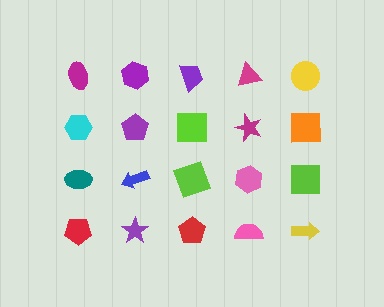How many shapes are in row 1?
5 shapes.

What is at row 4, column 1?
A red pentagon.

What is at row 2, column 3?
A lime square.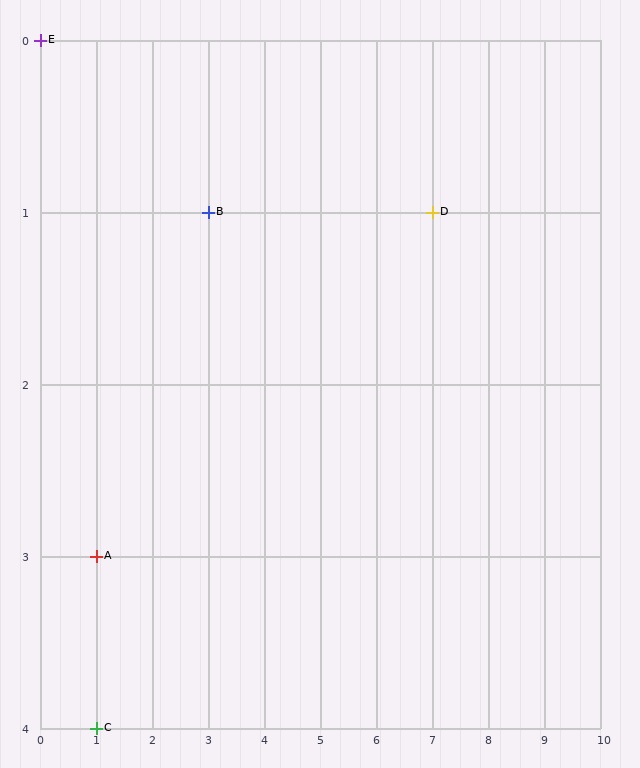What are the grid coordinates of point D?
Point D is at grid coordinates (7, 1).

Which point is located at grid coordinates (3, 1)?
Point B is at (3, 1).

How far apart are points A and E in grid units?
Points A and E are 1 column and 3 rows apart (about 3.2 grid units diagonally).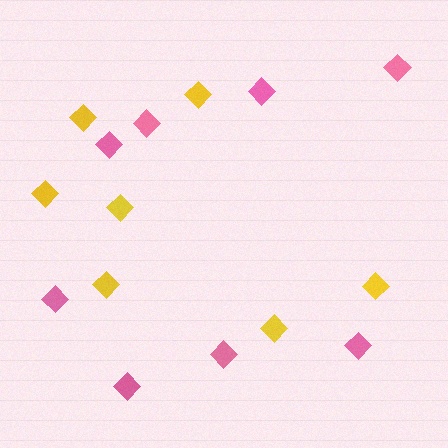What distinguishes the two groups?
There are 2 groups: one group of yellow diamonds (7) and one group of pink diamonds (8).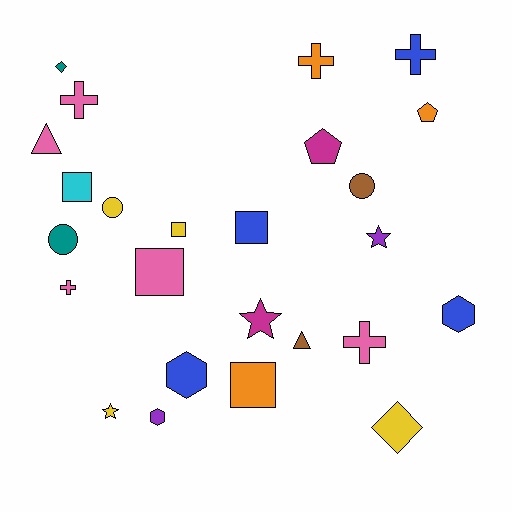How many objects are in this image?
There are 25 objects.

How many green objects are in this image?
There are no green objects.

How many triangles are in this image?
There are 2 triangles.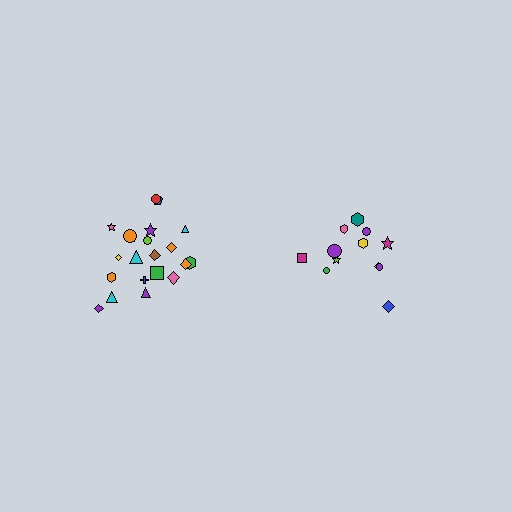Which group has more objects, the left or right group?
The left group.